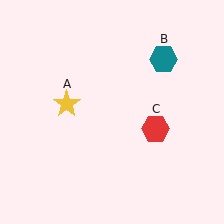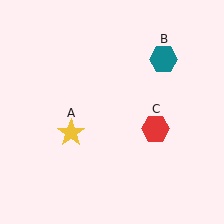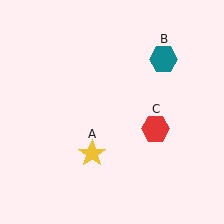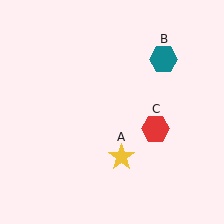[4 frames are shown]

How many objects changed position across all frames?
1 object changed position: yellow star (object A).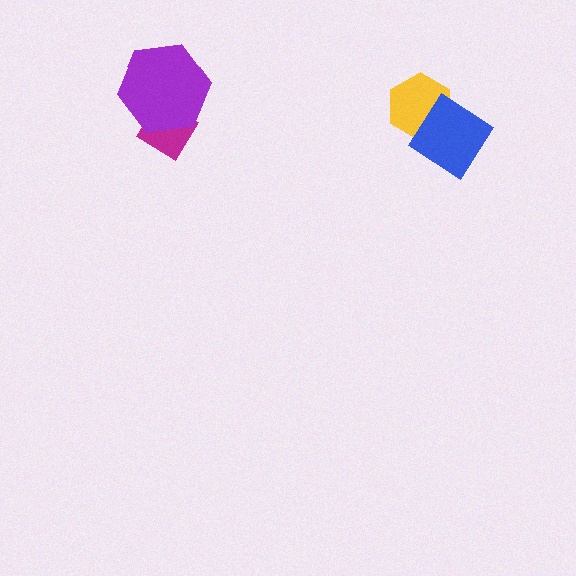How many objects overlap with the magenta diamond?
1 object overlaps with the magenta diamond.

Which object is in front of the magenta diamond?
The purple hexagon is in front of the magenta diamond.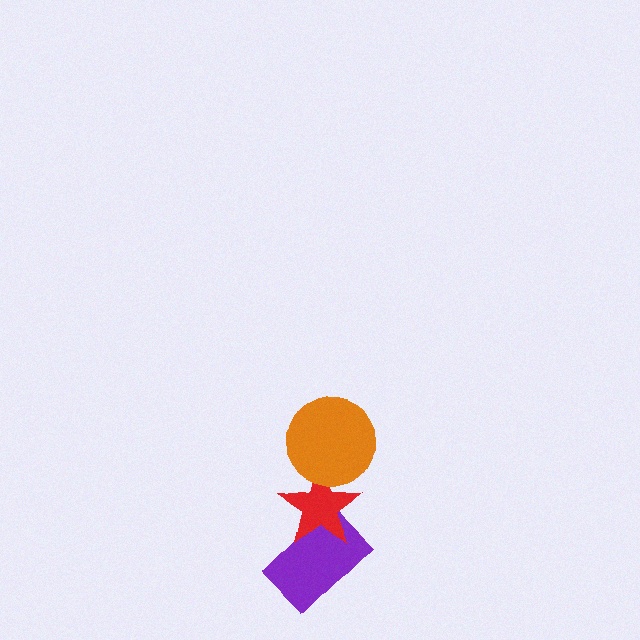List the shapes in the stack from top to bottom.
From top to bottom: the orange circle, the red star, the purple rectangle.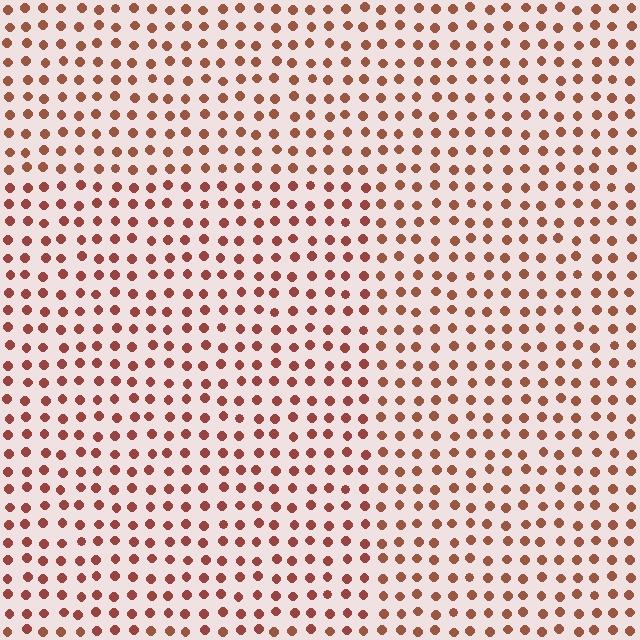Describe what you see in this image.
The image is filled with small brown elements in a uniform arrangement. A rectangle-shaped region is visible where the elements are tinted to a slightly different hue, forming a subtle color boundary.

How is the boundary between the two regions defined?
The boundary is defined purely by a slight shift in hue (about 13 degrees). Spacing, size, and orientation are identical on both sides.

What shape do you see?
I see a rectangle.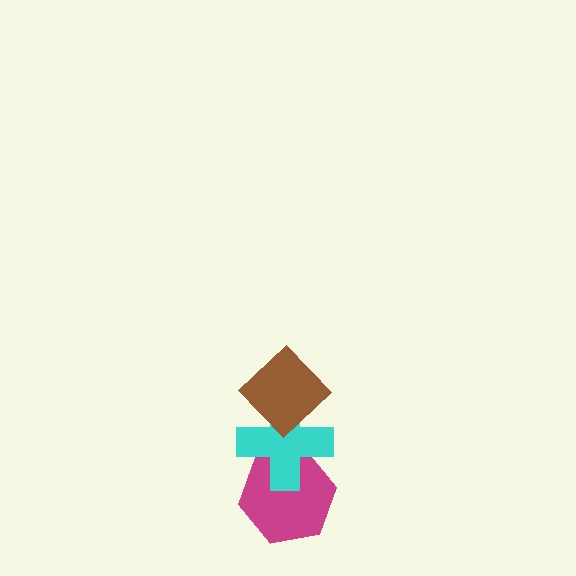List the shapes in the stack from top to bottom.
From top to bottom: the brown diamond, the cyan cross, the magenta hexagon.